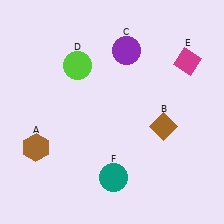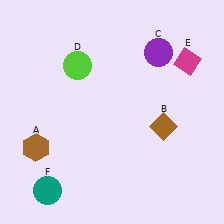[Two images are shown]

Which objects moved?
The objects that moved are: the purple circle (C), the teal circle (F).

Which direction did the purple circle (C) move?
The purple circle (C) moved right.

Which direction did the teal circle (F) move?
The teal circle (F) moved left.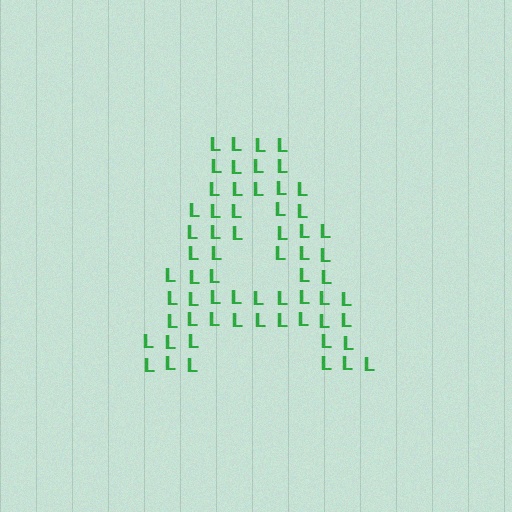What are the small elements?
The small elements are letter L's.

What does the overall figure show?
The overall figure shows the letter A.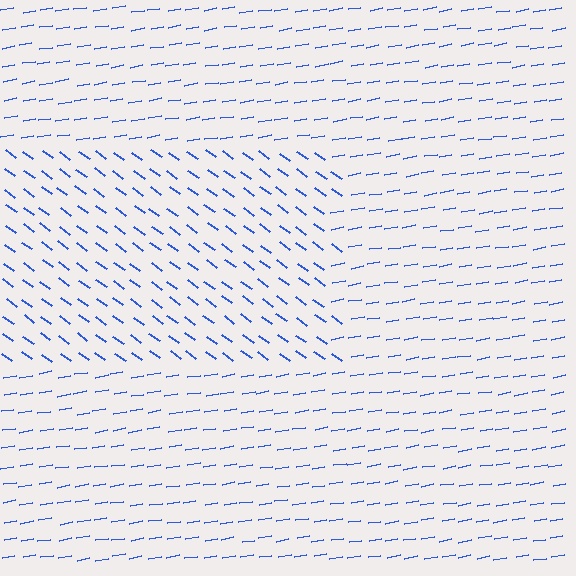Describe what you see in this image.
The image is filled with small blue line segments. A rectangle region in the image has lines oriented differently from the surrounding lines, creating a visible texture boundary.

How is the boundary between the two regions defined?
The boundary is defined purely by a change in line orientation (approximately 45 degrees difference). All lines are the same color and thickness.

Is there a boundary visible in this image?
Yes, there is a texture boundary formed by a change in line orientation.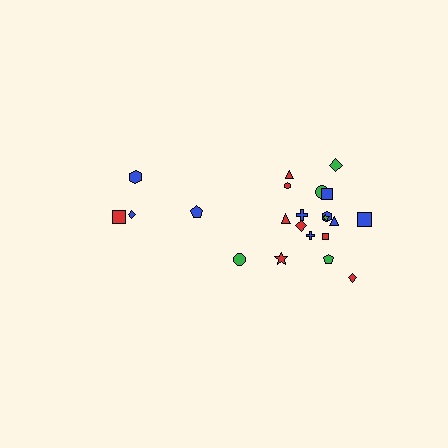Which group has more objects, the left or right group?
The right group.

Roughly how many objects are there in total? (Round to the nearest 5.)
Roughly 20 objects in total.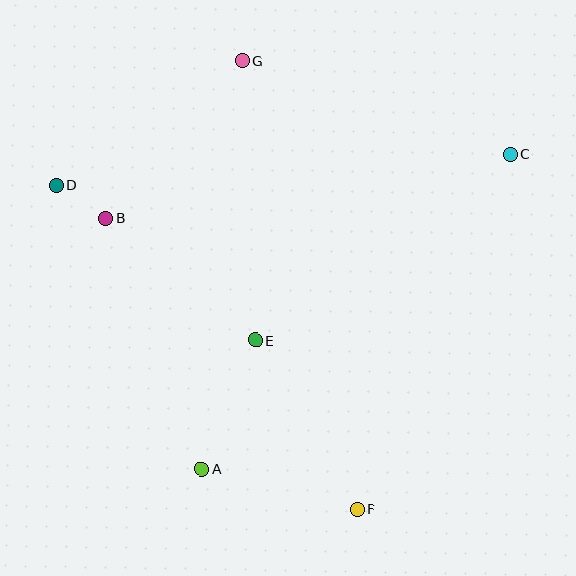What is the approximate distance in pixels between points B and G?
The distance between B and G is approximately 208 pixels.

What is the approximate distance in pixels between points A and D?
The distance between A and D is approximately 319 pixels.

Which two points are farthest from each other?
Points F and G are farthest from each other.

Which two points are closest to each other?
Points B and D are closest to each other.